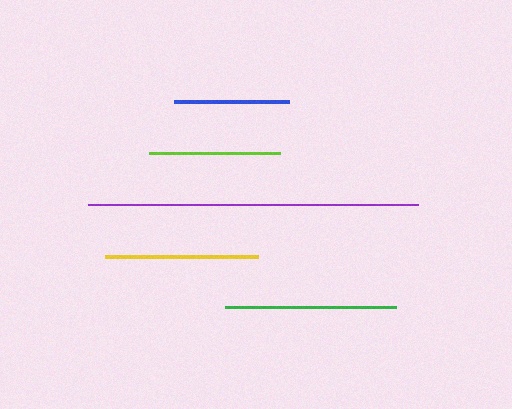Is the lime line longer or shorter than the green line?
The green line is longer than the lime line.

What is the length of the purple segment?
The purple segment is approximately 331 pixels long.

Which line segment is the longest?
The purple line is the longest at approximately 331 pixels.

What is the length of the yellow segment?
The yellow segment is approximately 153 pixels long.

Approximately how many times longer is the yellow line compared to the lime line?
The yellow line is approximately 1.2 times the length of the lime line.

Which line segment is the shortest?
The blue line is the shortest at approximately 115 pixels.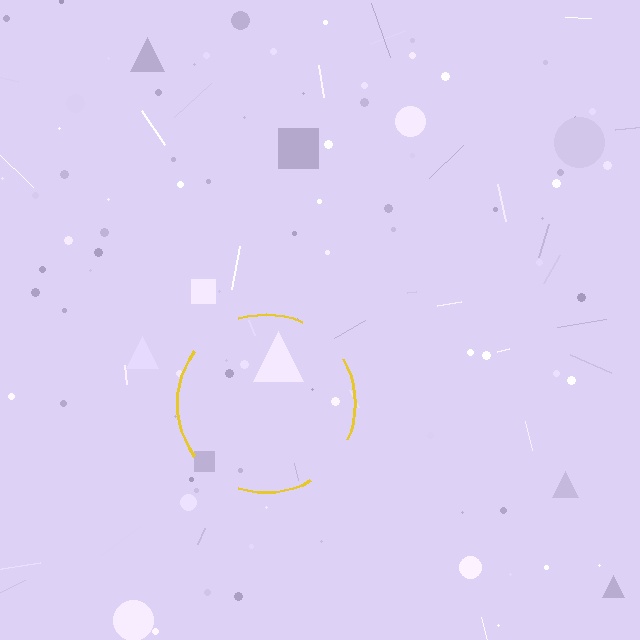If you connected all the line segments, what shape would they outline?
They would outline a circle.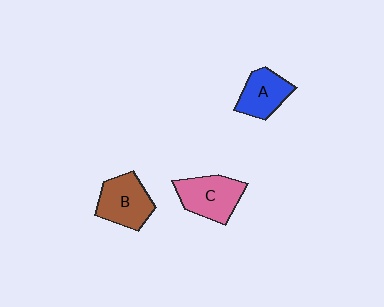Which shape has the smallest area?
Shape A (blue).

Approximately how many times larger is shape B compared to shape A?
Approximately 1.2 times.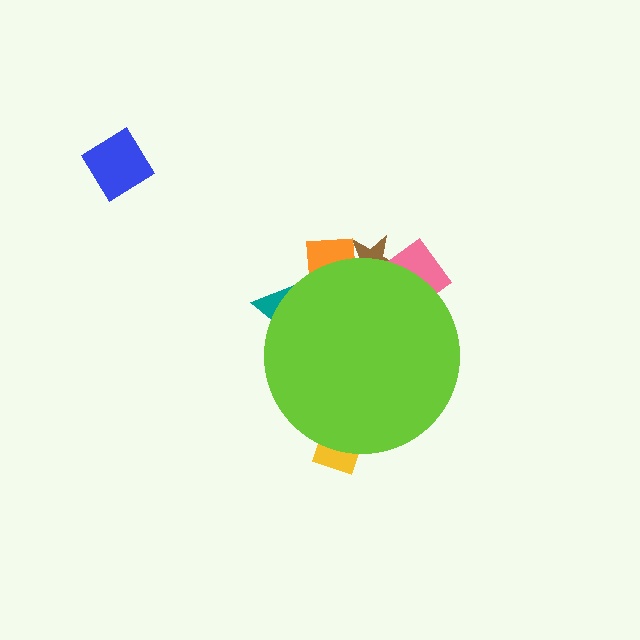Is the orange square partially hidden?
Yes, the orange square is partially hidden behind the lime circle.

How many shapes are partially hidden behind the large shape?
5 shapes are partially hidden.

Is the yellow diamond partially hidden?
Yes, the yellow diamond is partially hidden behind the lime circle.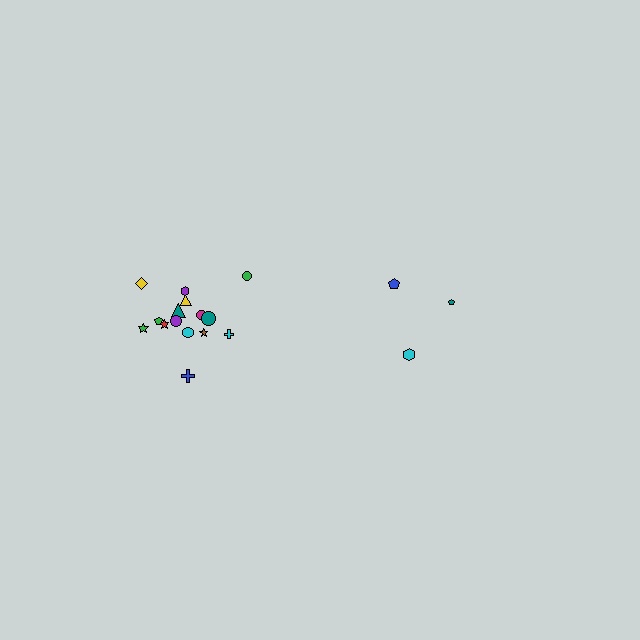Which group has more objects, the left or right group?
The left group.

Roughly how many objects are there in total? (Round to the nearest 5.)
Roughly 20 objects in total.